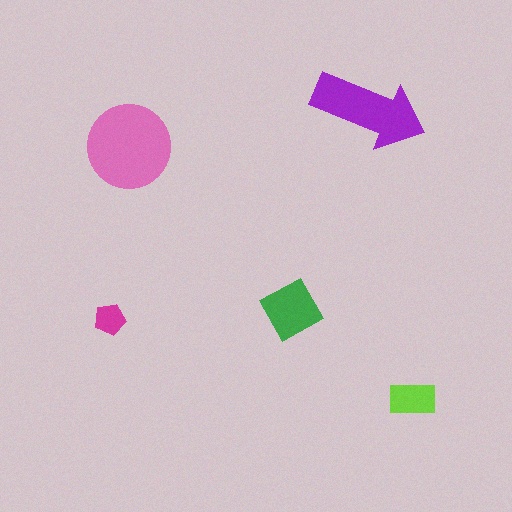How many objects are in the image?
There are 5 objects in the image.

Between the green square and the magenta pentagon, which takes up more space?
The green square.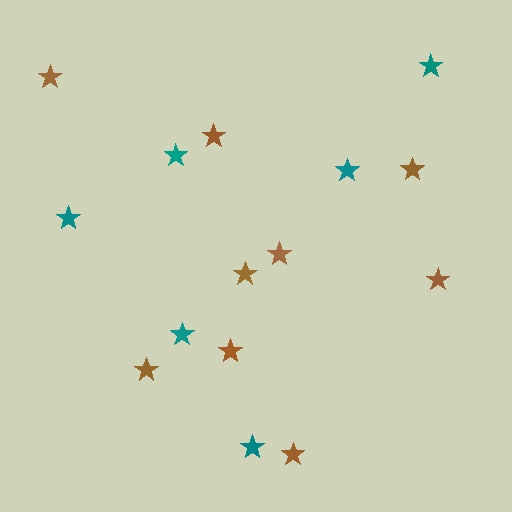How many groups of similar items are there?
There are 2 groups: one group of brown stars (9) and one group of teal stars (6).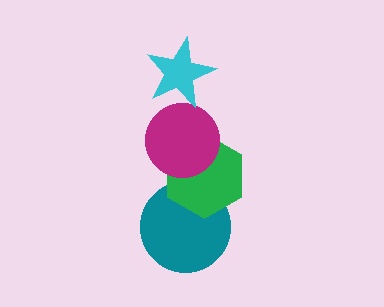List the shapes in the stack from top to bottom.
From top to bottom: the cyan star, the magenta circle, the green hexagon, the teal circle.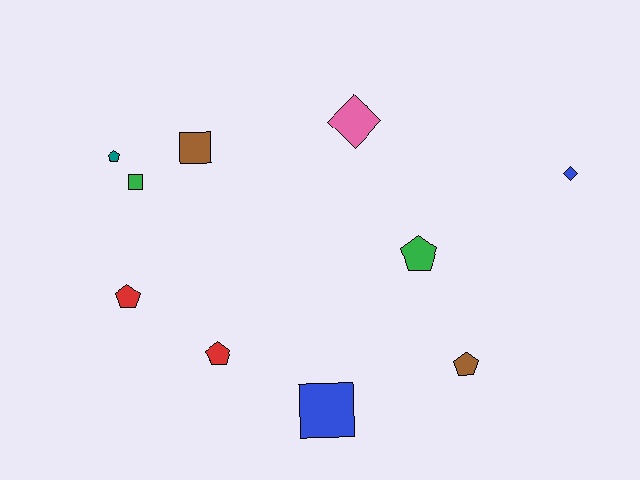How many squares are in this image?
There are 3 squares.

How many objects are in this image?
There are 10 objects.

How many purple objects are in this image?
There are no purple objects.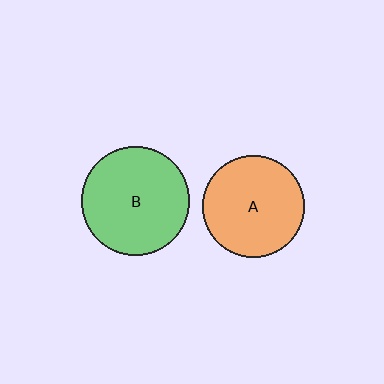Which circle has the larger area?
Circle B (green).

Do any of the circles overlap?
No, none of the circles overlap.